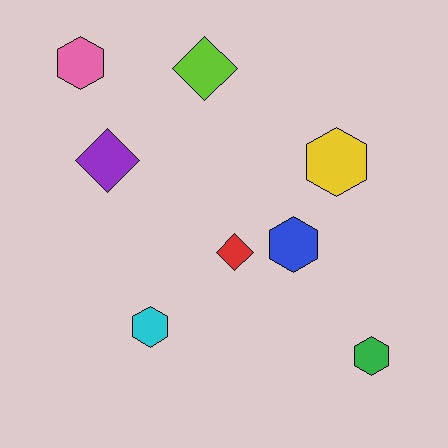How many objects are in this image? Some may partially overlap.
There are 8 objects.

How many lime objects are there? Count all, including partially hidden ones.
There is 1 lime object.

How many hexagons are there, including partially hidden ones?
There are 5 hexagons.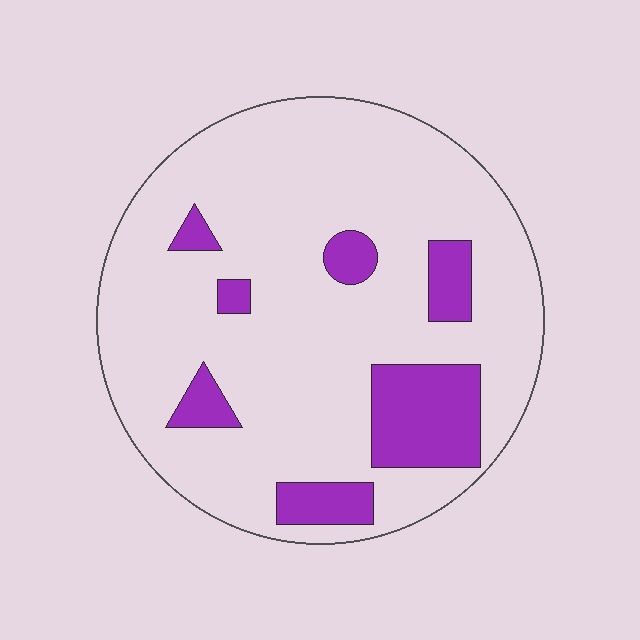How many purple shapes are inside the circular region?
7.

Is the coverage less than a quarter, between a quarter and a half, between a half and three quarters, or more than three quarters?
Less than a quarter.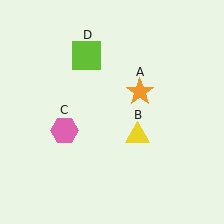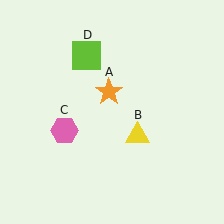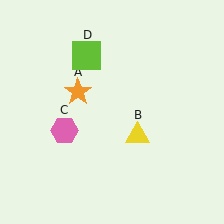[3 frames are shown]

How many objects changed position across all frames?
1 object changed position: orange star (object A).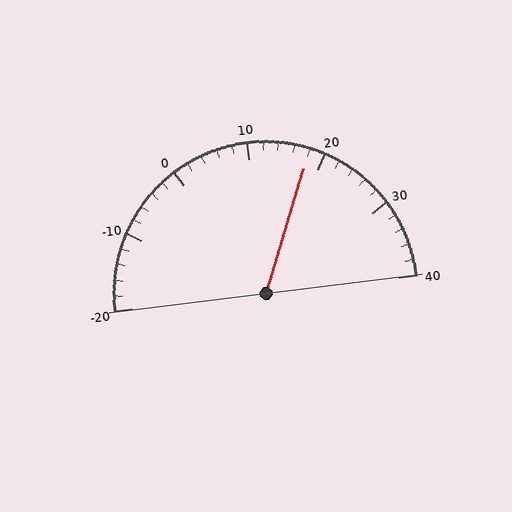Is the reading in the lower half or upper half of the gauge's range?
The reading is in the upper half of the range (-20 to 40).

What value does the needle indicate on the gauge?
The needle indicates approximately 18.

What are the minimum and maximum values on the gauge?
The gauge ranges from -20 to 40.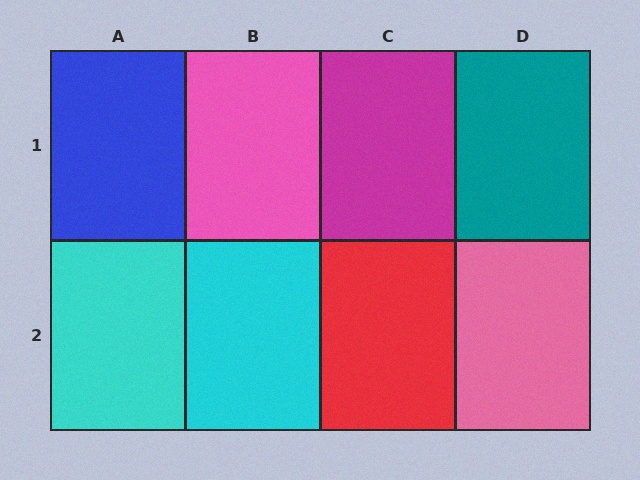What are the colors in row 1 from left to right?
Blue, pink, magenta, teal.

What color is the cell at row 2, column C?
Red.